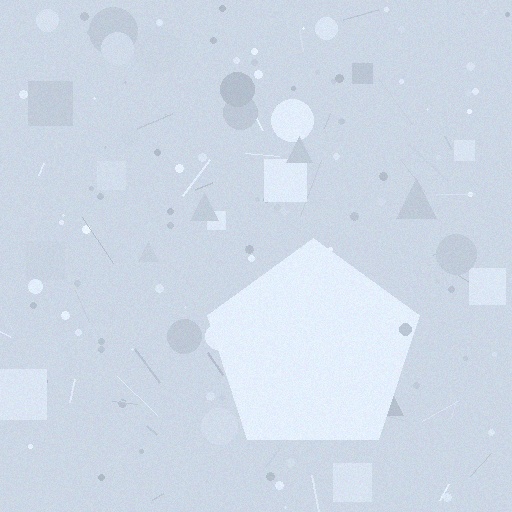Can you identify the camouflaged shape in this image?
The camouflaged shape is a pentagon.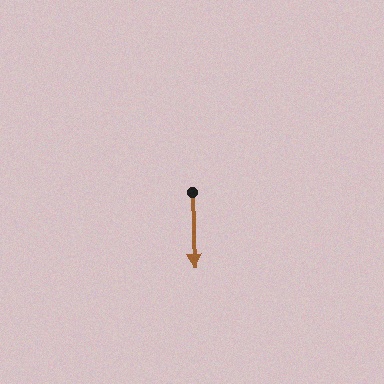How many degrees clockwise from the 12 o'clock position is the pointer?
Approximately 178 degrees.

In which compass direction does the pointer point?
South.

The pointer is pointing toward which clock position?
Roughly 6 o'clock.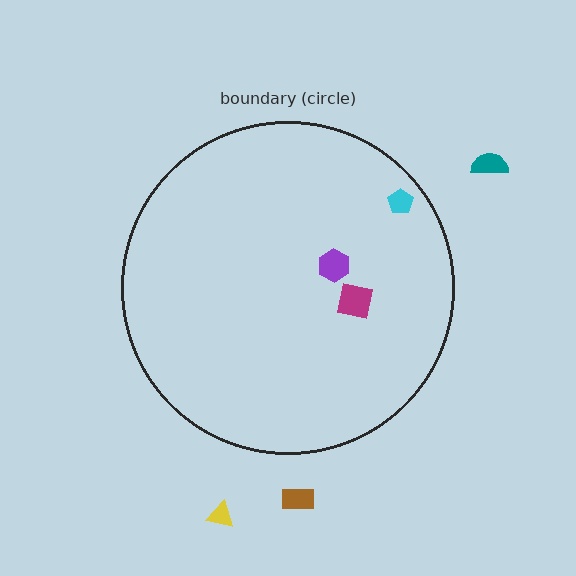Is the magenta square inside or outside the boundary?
Inside.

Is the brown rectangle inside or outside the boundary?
Outside.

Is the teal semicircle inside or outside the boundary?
Outside.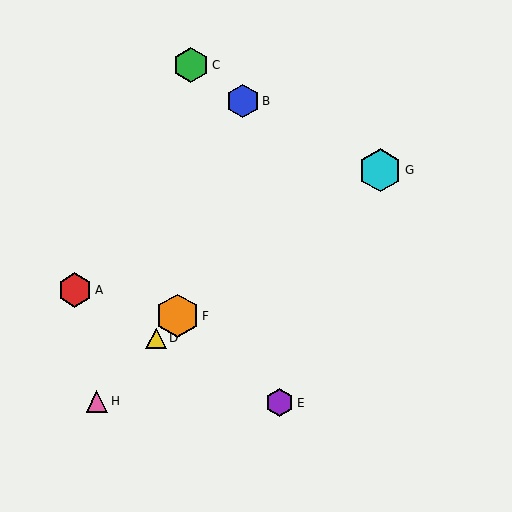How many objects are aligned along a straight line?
3 objects (D, F, H) are aligned along a straight line.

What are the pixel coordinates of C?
Object C is at (191, 65).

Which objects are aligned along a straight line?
Objects D, F, H are aligned along a straight line.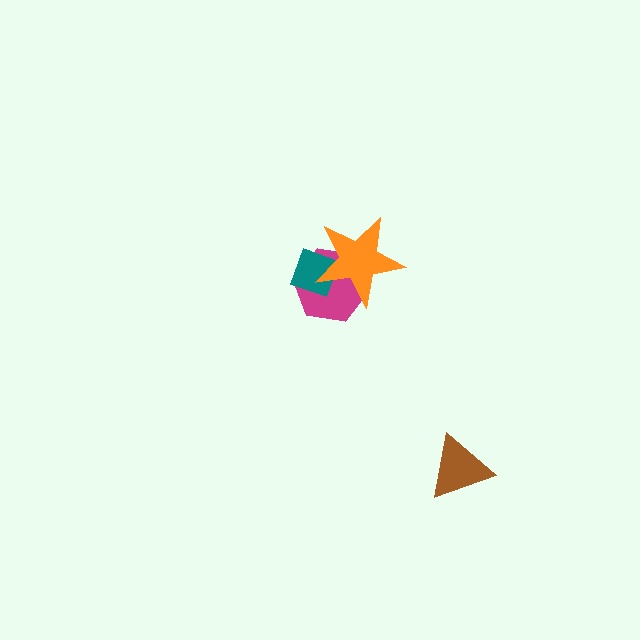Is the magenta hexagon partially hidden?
Yes, it is partially covered by another shape.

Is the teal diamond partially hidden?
Yes, it is partially covered by another shape.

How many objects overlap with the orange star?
2 objects overlap with the orange star.